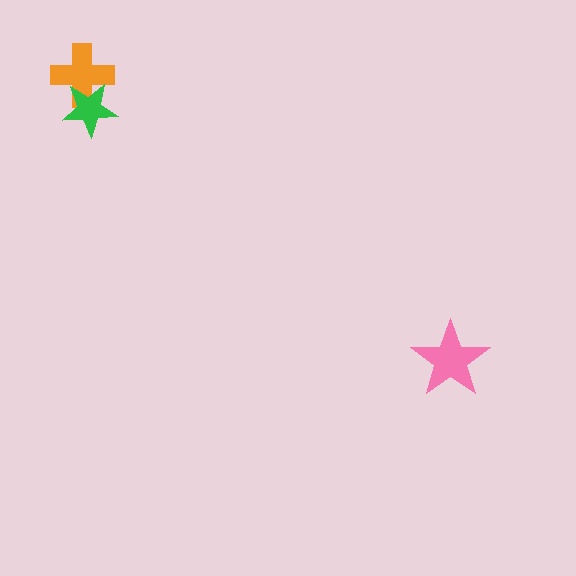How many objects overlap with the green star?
1 object overlaps with the green star.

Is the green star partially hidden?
No, no other shape covers it.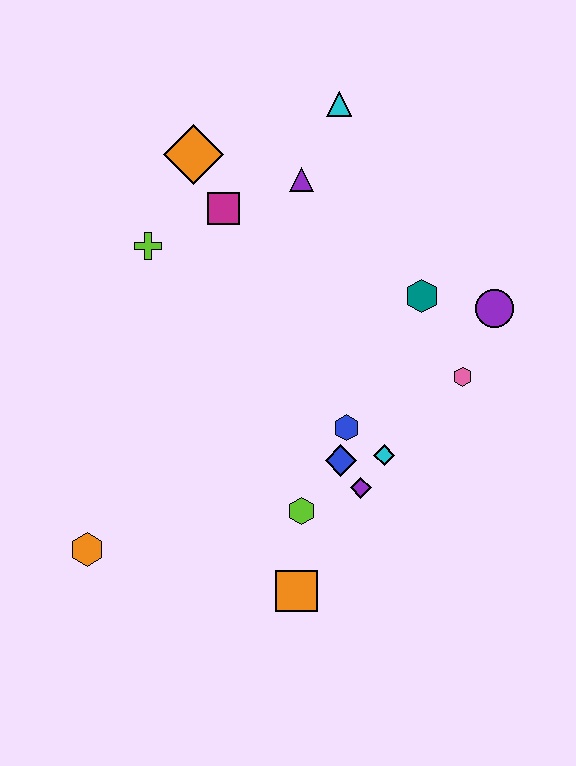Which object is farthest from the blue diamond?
The cyan triangle is farthest from the blue diamond.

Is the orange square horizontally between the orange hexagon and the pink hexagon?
Yes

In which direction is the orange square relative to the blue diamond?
The orange square is below the blue diamond.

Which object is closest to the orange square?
The lime hexagon is closest to the orange square.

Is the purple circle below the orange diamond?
Yes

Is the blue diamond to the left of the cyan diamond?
Yes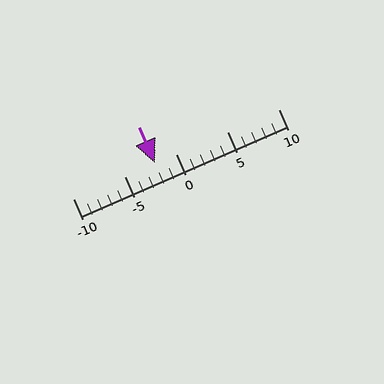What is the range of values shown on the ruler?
The ruler shows values from -10 to 10.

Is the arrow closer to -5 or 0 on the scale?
The arrow is closer to 0.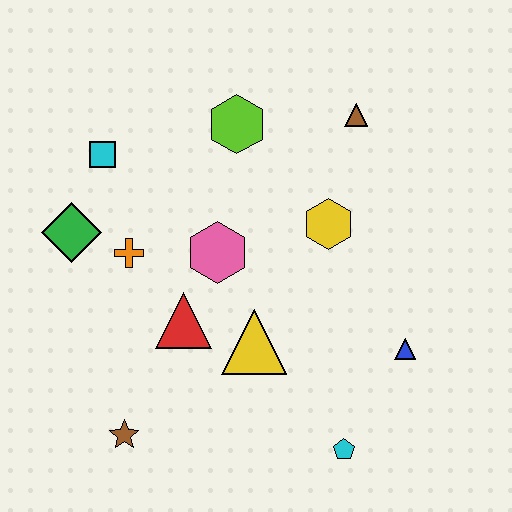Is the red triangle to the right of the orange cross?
Yes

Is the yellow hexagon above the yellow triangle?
Yes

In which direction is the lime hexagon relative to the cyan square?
The lime hexagon is to the right of the cyan square.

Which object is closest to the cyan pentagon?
The blue triangle is closest to the cyan pentagon.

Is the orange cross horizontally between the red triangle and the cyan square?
Yes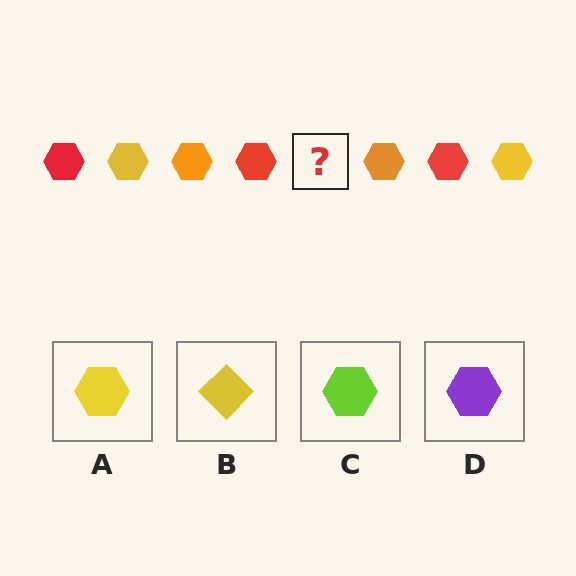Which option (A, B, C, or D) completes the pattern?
A.